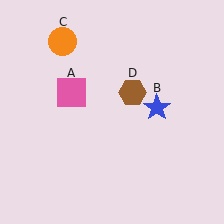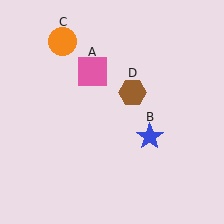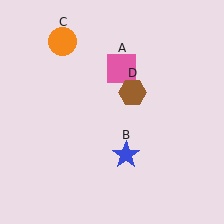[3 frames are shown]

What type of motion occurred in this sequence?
The pink square (object A), blue star (object B) rotated clockwise around the center of the scene.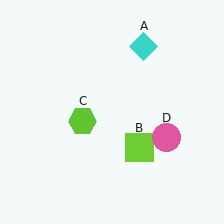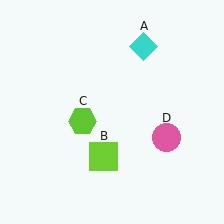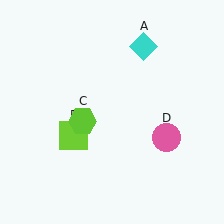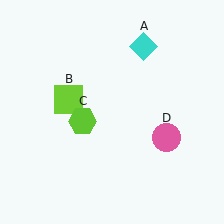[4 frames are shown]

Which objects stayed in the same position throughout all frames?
Cyan diamond (object A) and lime hexagon (object C) and pink circle (object D) remained stationary.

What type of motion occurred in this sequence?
The lime square (object B) rotated clockwise around the center of the scene.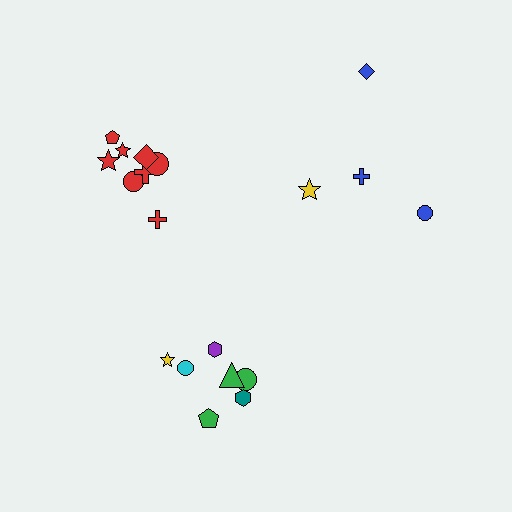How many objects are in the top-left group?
There are 8 objects.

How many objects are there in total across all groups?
There are 19 objects.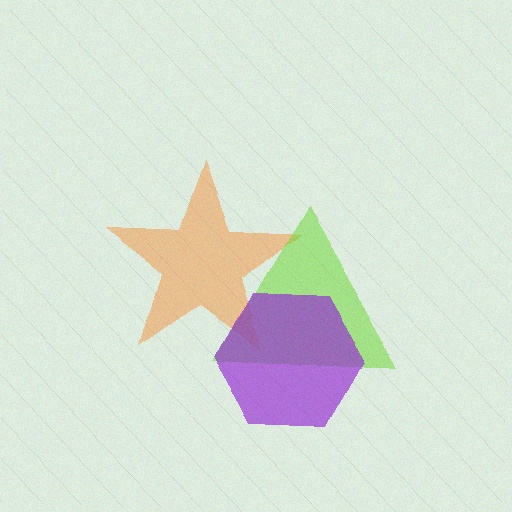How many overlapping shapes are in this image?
There are 3 overlapping shapes in the image.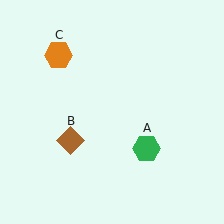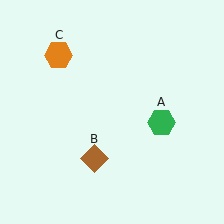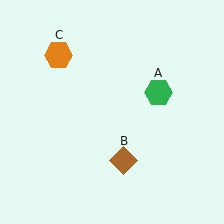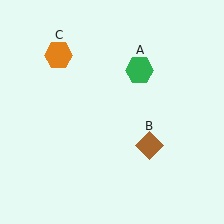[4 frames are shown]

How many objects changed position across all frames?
2 objects changed position: green hexagon (object A), brown diamond (object B).